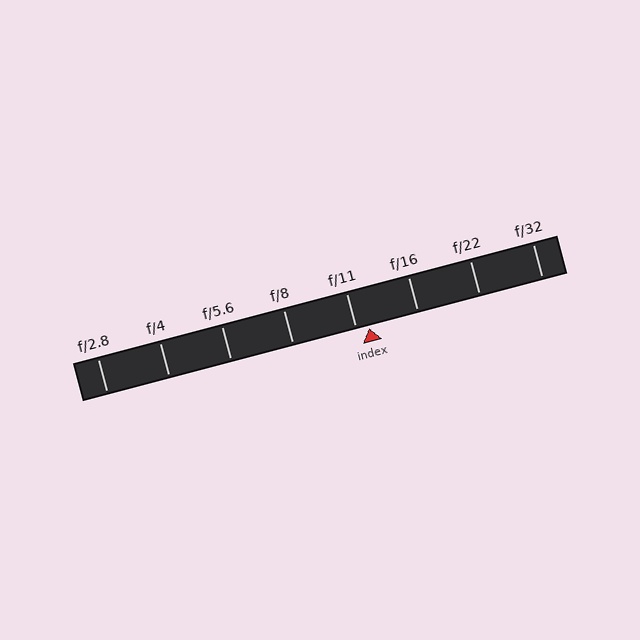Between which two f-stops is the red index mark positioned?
The index mark is between f/11 and f/16.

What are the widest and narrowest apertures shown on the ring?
The widest aperture shown is f/2.8 and the narrowest is f/32.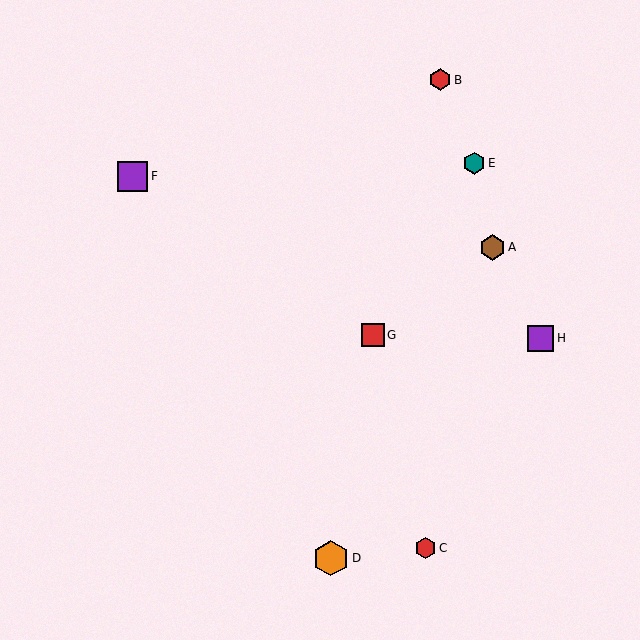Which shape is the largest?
The orange hexagon (labeled D) is the largest.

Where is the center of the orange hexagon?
The center of the orange hexagon is at (331, 558).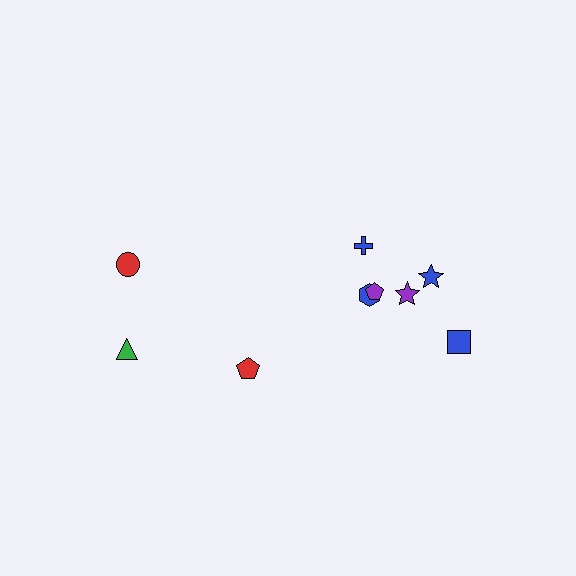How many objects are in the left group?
There are 3 objects.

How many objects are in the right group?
There are 6 objects.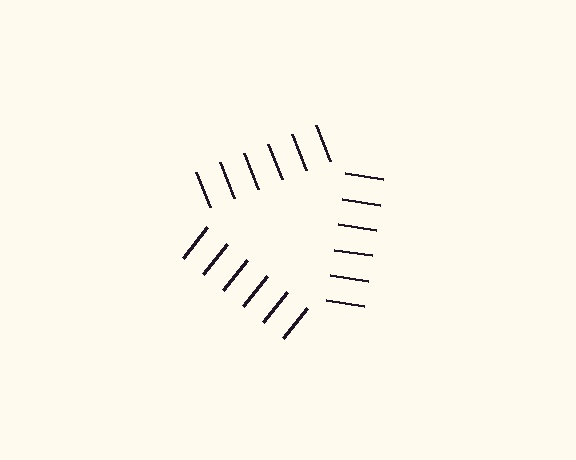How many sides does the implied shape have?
3 sides — the line-ends trace a triangle.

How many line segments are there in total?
18 — 6 along each of the 3 edges.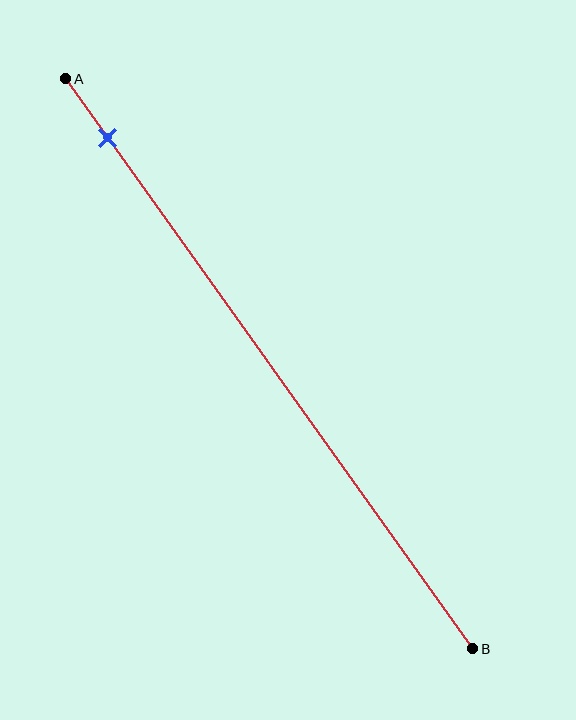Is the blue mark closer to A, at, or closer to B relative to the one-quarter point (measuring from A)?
The blue mark is closer to point A than the one-quarter point of segment AB.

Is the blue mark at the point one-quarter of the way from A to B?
No, the mark is at about 10% from A, not at the 25% one-quarter point.